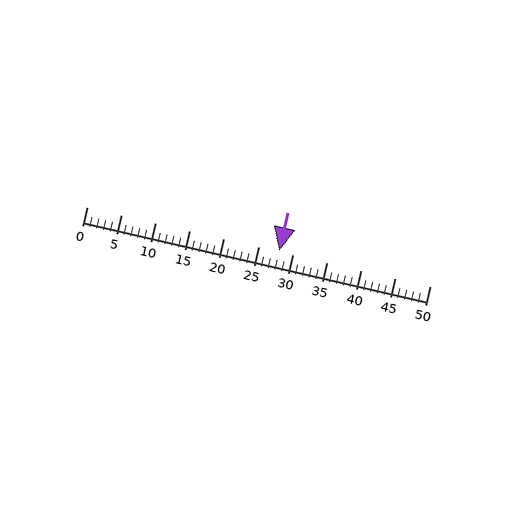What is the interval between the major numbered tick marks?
The major tick marks are spaced 5 units apart.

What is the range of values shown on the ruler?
The ruler shows values from 0 to 50.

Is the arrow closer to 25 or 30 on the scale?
The arrow is closer to 30.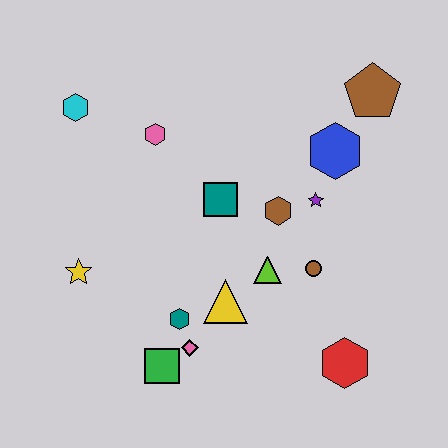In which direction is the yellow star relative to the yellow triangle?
The yellow star is to the left of the yellow triangle.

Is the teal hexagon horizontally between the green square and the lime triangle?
Yes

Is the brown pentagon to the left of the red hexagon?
No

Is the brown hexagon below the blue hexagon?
Yes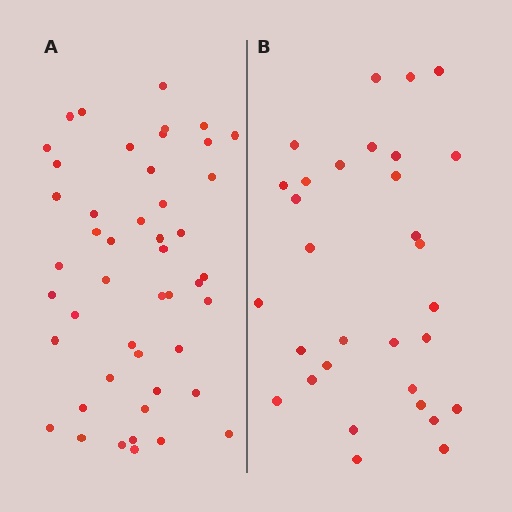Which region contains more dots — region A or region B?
Region A (the left region) has more dots.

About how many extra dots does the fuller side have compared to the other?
Region A has approximately 15 more dots than region B.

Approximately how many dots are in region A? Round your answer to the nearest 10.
About 50 dots. (The exact count is 47, which rounds to 50.)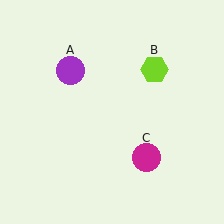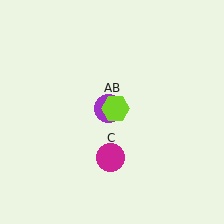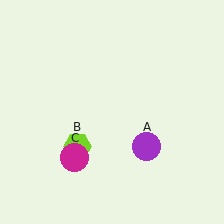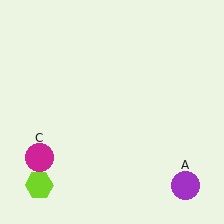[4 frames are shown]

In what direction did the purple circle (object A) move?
The purple circle (object A) moved down and to the right.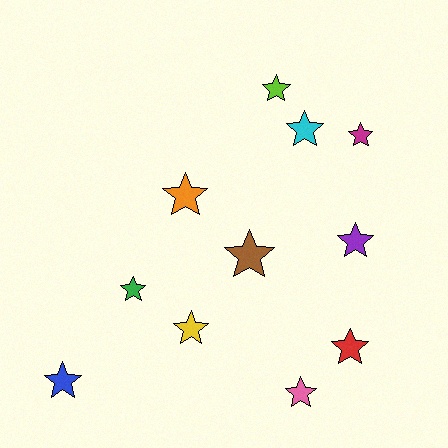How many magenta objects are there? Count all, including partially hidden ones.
There is 1 magenta object.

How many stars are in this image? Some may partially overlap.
There are 11 stars.